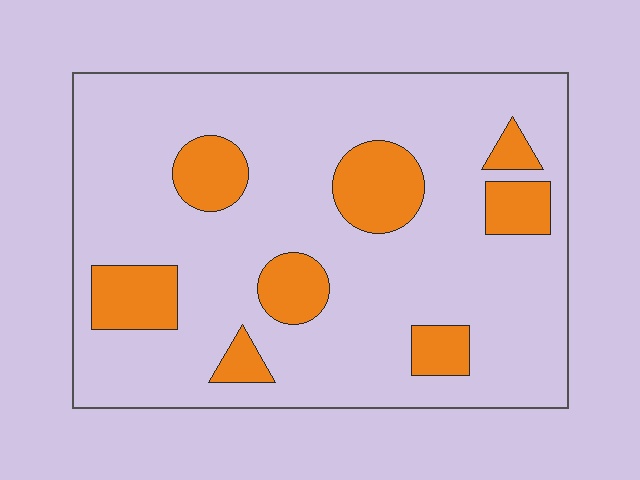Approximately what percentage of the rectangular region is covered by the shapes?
Approximately 20%.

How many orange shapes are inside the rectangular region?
8.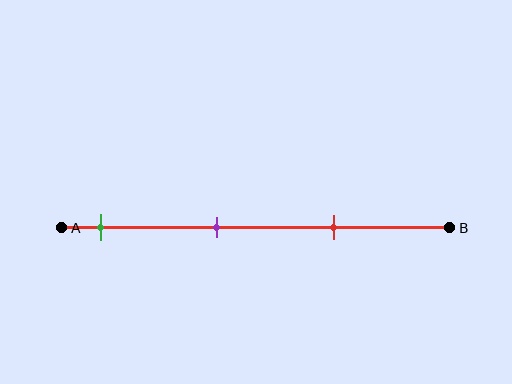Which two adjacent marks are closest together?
The purple and red marks are the closest adjacent pair.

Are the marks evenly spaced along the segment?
Yes, the marks are approximately evenly spaced.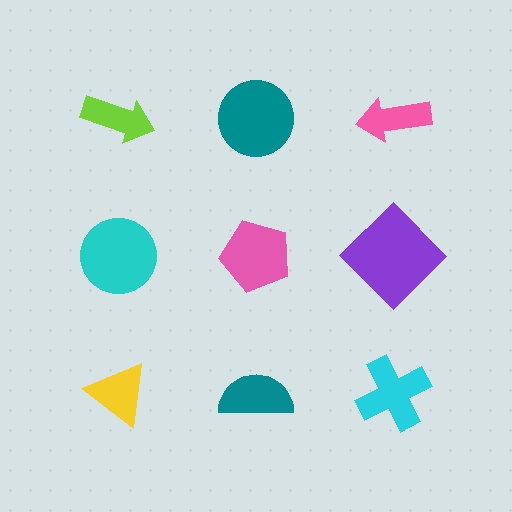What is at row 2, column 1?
A cyan circle.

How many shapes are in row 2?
3 shapes.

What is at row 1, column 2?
A teal circle.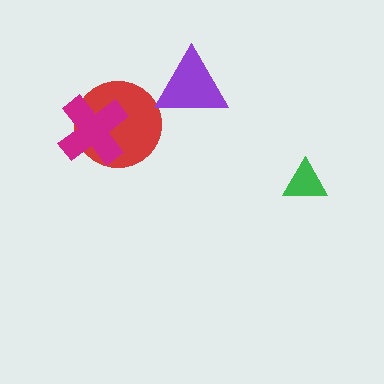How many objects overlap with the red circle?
1 object overlaps with the red circle.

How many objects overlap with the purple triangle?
0 objects overlap with the purple triangle.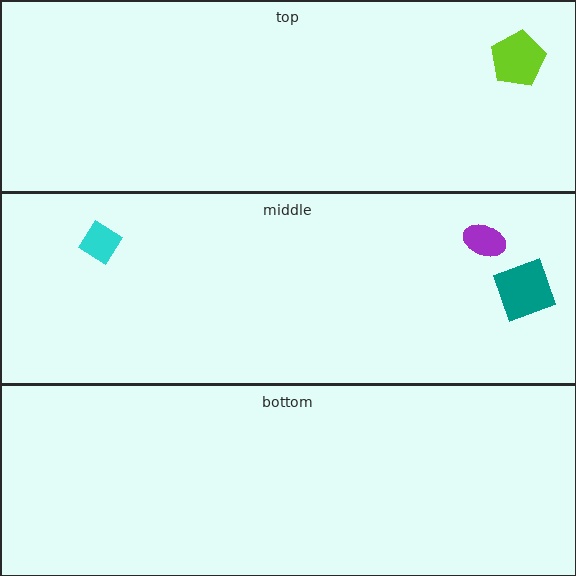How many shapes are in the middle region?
3.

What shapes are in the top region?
The lime pentagon.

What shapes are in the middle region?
The cyan diamond, the teal square, the purple ellipse.